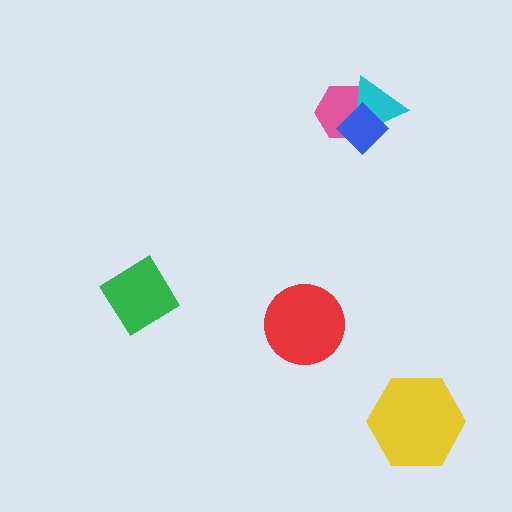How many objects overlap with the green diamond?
0 objects overlap with the green diamond.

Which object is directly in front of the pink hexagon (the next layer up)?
The cyan triangle is directly in front of the pink hexagon.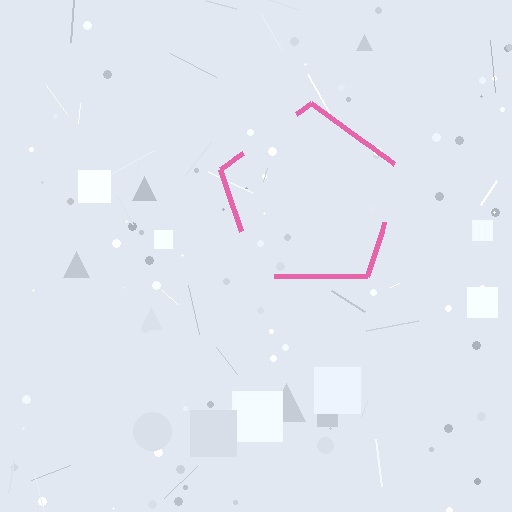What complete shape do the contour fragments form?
The contour fragments form a pentagon.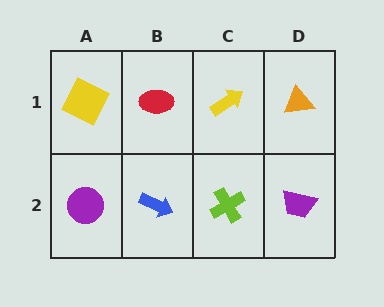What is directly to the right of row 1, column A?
A red ellipse.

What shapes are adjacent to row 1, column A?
A purple circle (row 2, column A), a red ellipse (row 1, column B).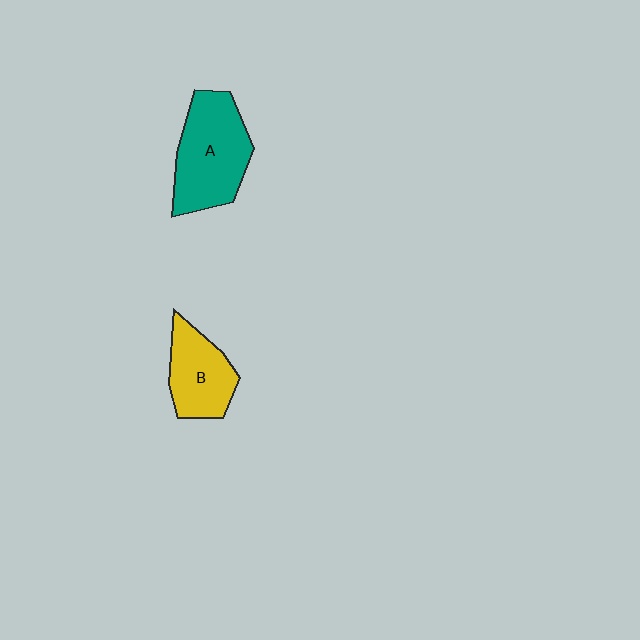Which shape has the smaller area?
Shape B (yellow).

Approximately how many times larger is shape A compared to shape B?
Approximately 1.4 times.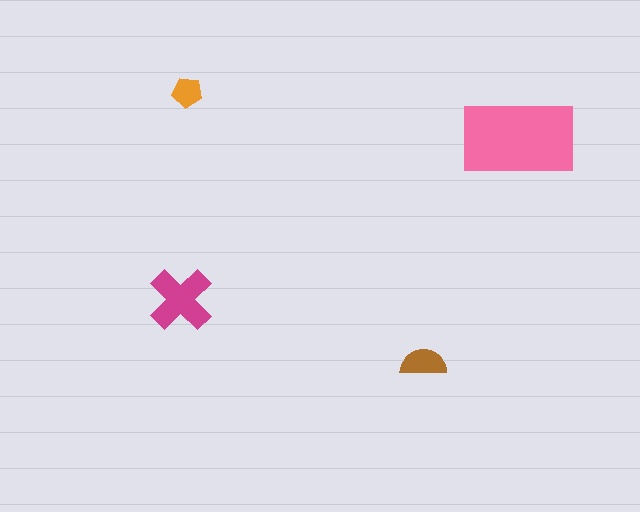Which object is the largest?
The pink rectangle.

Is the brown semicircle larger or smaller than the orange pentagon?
Larger.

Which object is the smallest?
The orange pentagon.